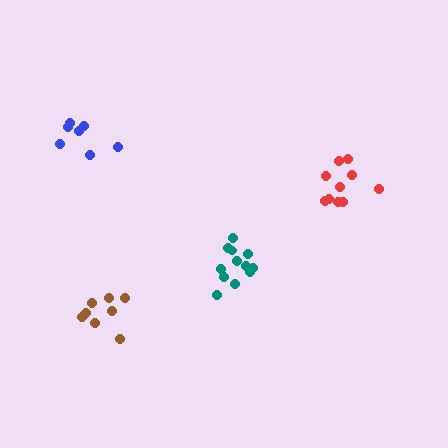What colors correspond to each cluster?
The clusters are colored: brown, red, blue, teal.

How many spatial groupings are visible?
There are 4 spatial groupings.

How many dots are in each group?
Group 1: 8 dots, Group 2: 10 dots, Group 3: 7 dots, Group 4: 12 dots (37 total).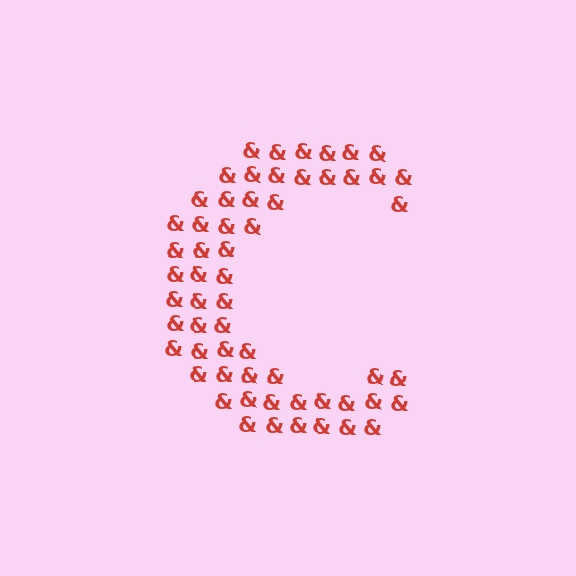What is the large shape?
The large shape is the letter C.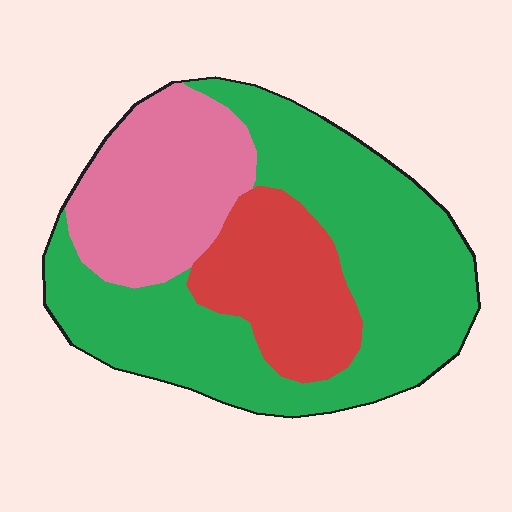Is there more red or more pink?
Pink.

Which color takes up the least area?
Red, at roughly 20%.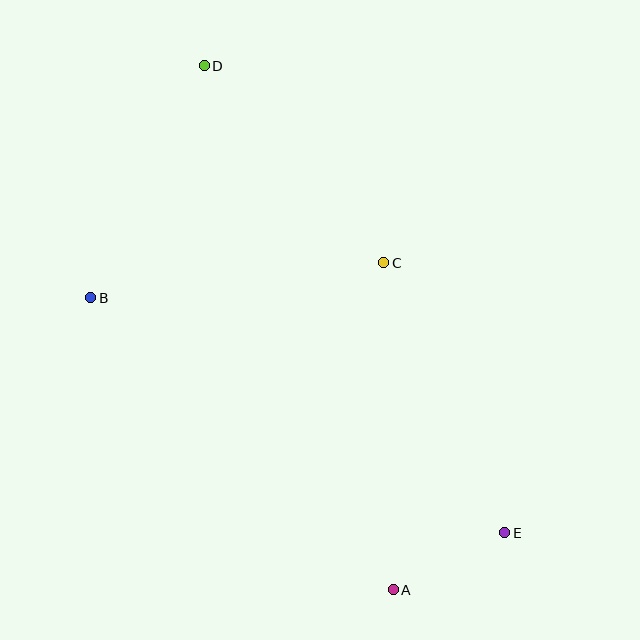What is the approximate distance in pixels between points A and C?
The distance between A and C is approximately 327 pixels.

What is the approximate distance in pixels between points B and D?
The distance between B and D is approximately 258 pixels.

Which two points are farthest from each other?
Points A and D are farthest from each other.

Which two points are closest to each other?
Points A and E are closest to each other.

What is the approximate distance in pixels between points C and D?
The distance between C and D is approximately 267 pixels.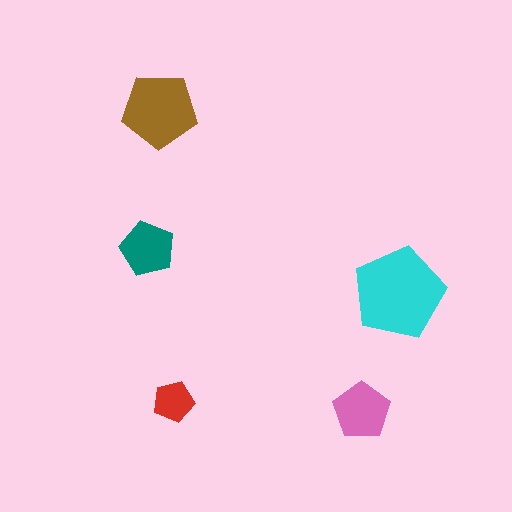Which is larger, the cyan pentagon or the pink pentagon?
The cyan one.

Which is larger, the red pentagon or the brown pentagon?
The brown one.